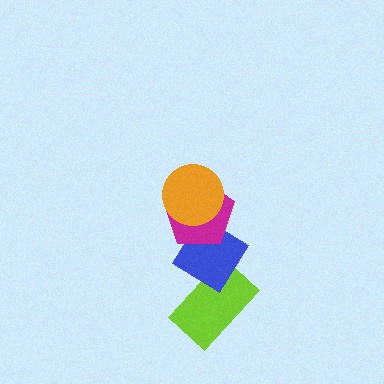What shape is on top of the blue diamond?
The magenta pentagon is on top of the blue diamond.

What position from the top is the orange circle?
The orange circle is 1st from the top.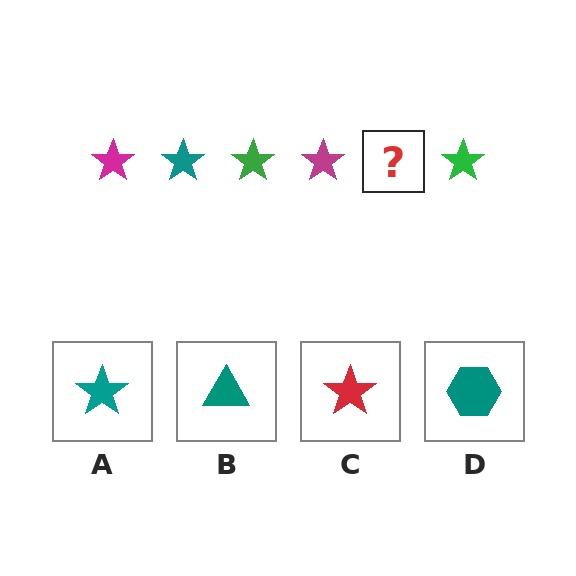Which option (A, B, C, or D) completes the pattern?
A.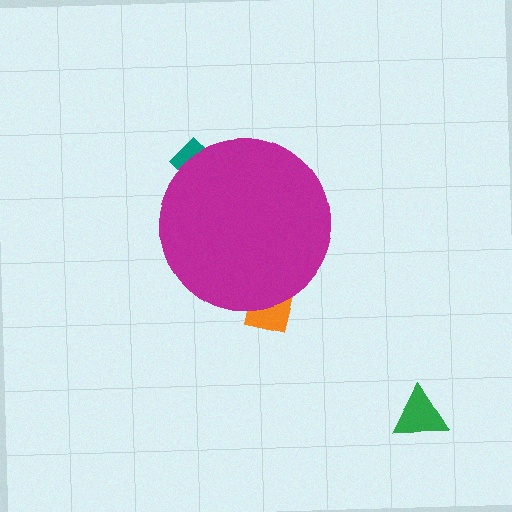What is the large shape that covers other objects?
A magenta circle.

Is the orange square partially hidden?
Yes, the orange square is partially hidden behind the magenta circle.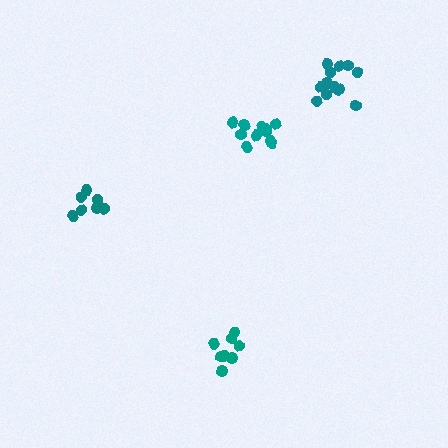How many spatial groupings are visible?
There are 4 spatial groupings.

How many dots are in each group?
Group 1: 8 dots, Group 2: 11 dots, Group 3: 9 dots, Group 4: 14 dots (42 total).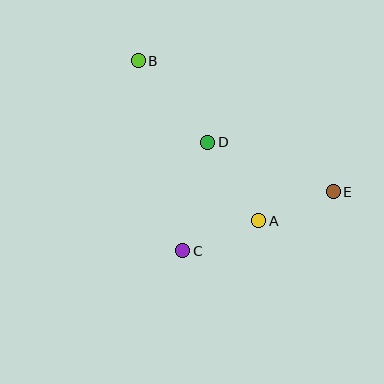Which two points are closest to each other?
Points A and E are closest to each other.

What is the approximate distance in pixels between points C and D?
The distance between C and D is approximately 111 pixels.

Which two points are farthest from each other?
Points B and E are farthest from each other.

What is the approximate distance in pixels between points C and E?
The distance between C and E is approximately 162 pixels.